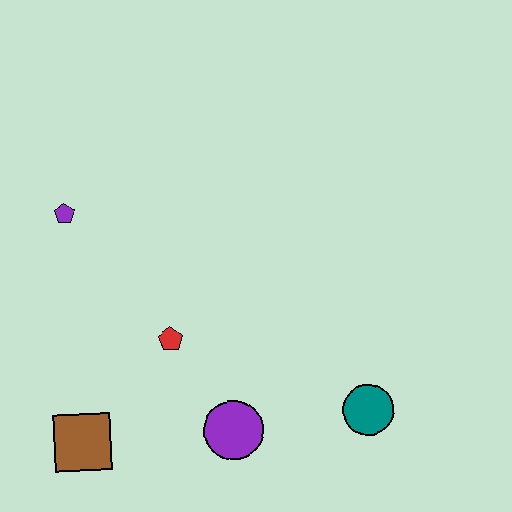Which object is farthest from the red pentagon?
The teal circle is farthest from the red pentagon.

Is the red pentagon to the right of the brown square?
Yes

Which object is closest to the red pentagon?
The purple circle is closest to the red pentagon.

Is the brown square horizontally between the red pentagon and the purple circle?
No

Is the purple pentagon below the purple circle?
No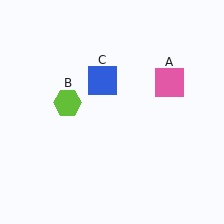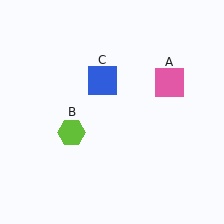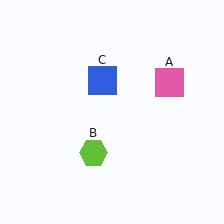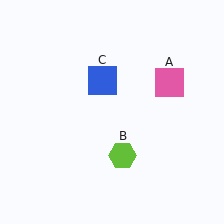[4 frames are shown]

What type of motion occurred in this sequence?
The lime hexagon (object B) rotated counterclockwise around the center of the scene.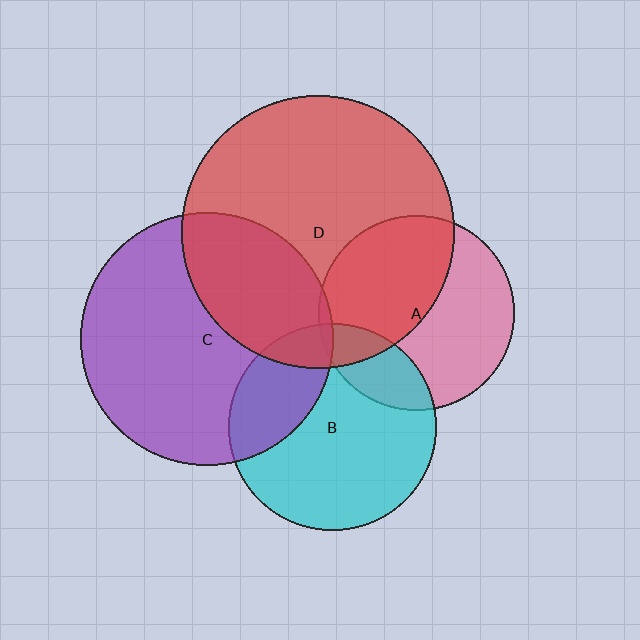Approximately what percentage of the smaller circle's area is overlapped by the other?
Approximately 50%.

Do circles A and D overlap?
Yes.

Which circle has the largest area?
Circle D (red).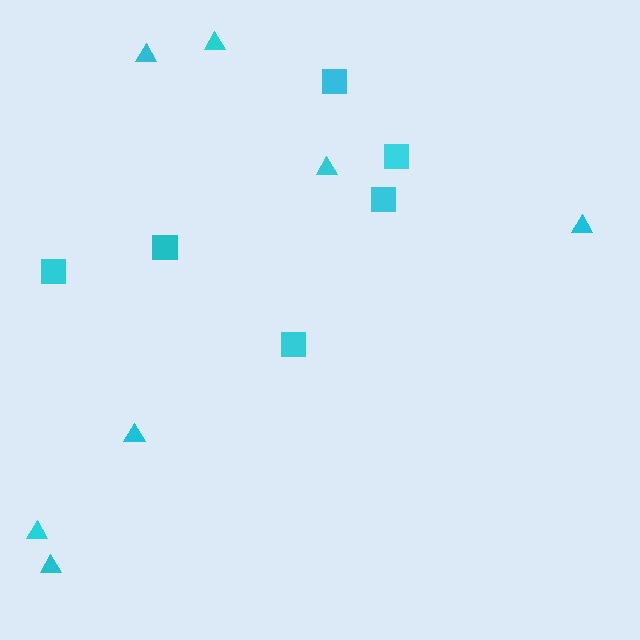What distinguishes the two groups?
There are 2 groups: one group of squares (6) and one group of triangles (7).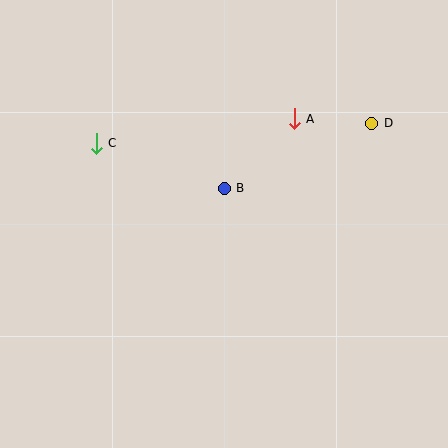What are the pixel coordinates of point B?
Point B is at (224, 188).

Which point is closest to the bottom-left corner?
Point C is closest to the bottom-left corner.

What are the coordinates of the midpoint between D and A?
The midpoint between D and A is at (333, 121).